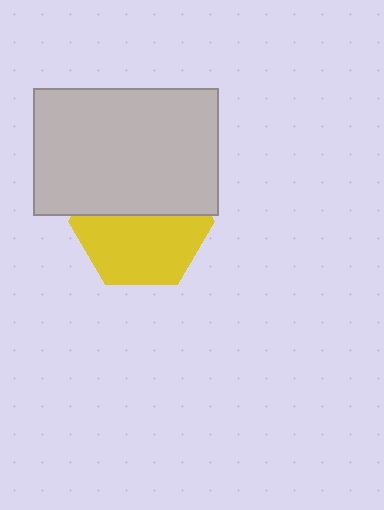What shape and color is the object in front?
The object in front is a light gray rectangle.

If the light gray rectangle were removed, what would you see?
You would see the complete yellow hexagon.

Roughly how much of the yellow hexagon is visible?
About half of it is visible (roughly 56%).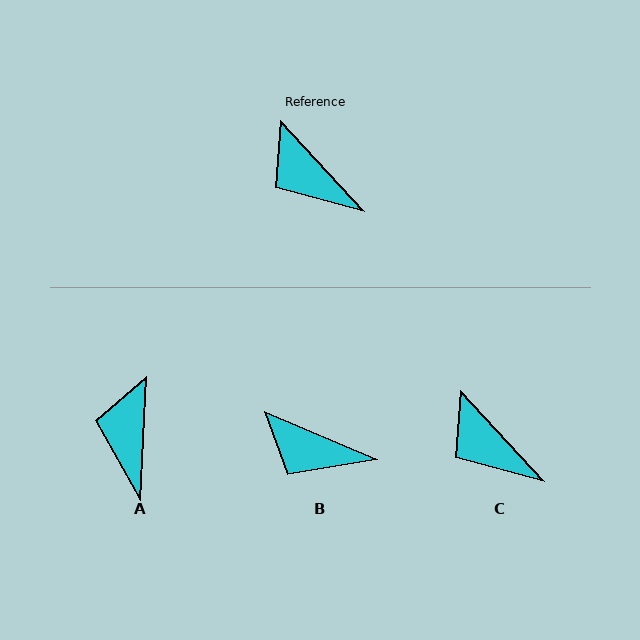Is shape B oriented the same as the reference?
No, it is off by about 24 degrees.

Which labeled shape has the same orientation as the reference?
C.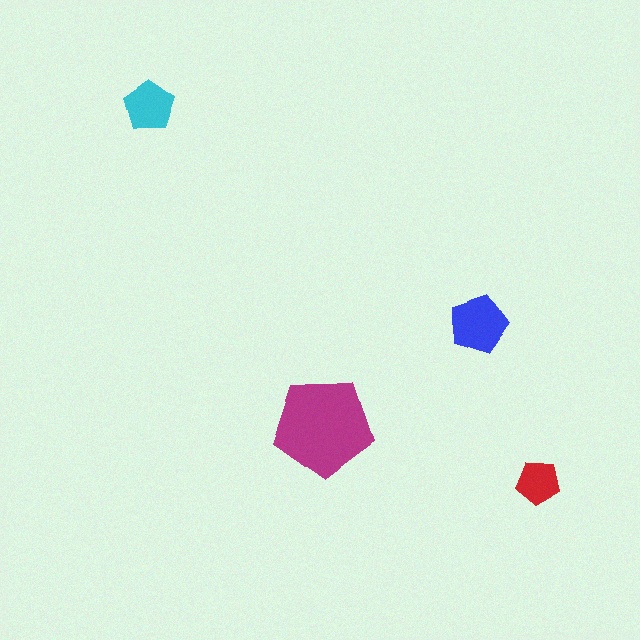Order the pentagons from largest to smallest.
the magenta one, the blue one, the cyan one, the red one.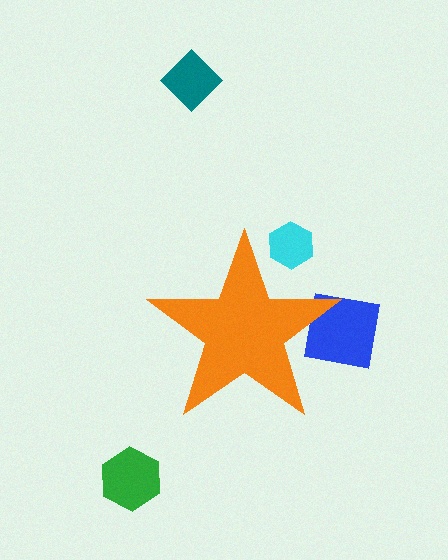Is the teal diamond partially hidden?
No, the teal diamond is fully visible.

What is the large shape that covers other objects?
An orange star.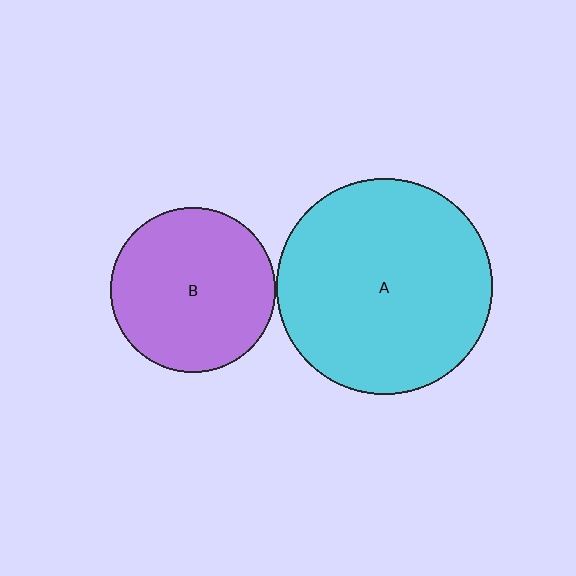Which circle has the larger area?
Circle A (cyan).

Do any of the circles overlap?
No, none of the circles overlap.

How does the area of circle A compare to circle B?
Approximately 1.7 times.